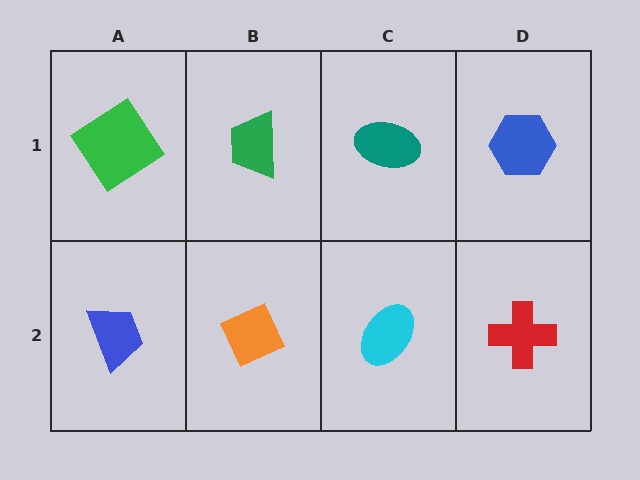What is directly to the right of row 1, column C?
A blue hexagon.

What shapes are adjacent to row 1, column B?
An orange diamond (row 2, column B), a green diamond (row 1, column A), a teal ellipse (row 1, column C).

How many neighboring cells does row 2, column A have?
2.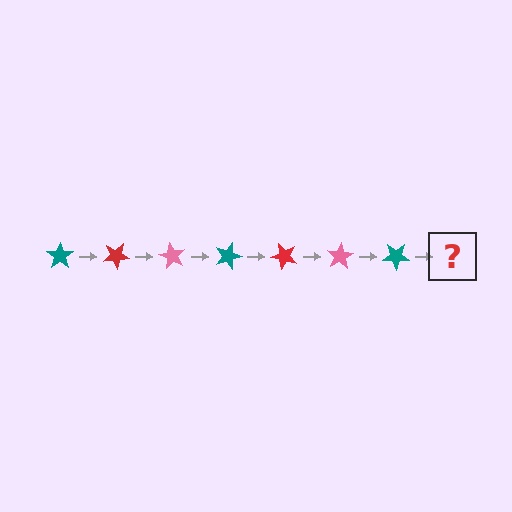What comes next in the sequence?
The next element should be a red star, rotated 210 degrees from the start.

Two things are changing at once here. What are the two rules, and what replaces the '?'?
The two rules are that it rotates 30 degrees each step and the color cycles through teal, red, and pink. The '?' should be a red star, rotated 210 degrees from the start.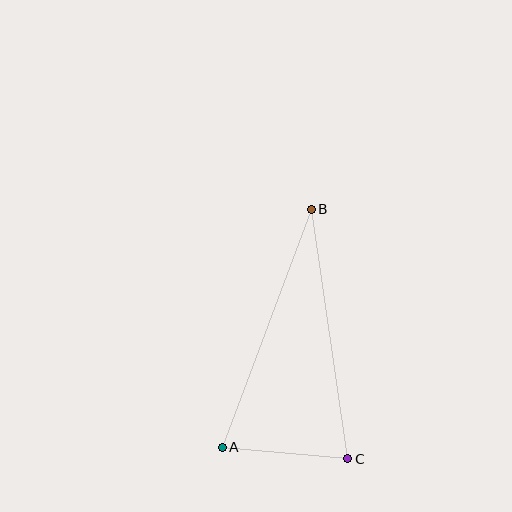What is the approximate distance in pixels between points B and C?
The distance between B and C is approximately 252 pixels.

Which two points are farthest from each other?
Points A and B are farthest from each other.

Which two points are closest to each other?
Points A and C are closest to each other.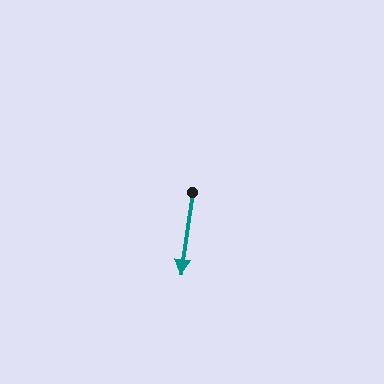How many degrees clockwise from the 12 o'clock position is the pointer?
Approximately 188 degrees.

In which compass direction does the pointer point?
South.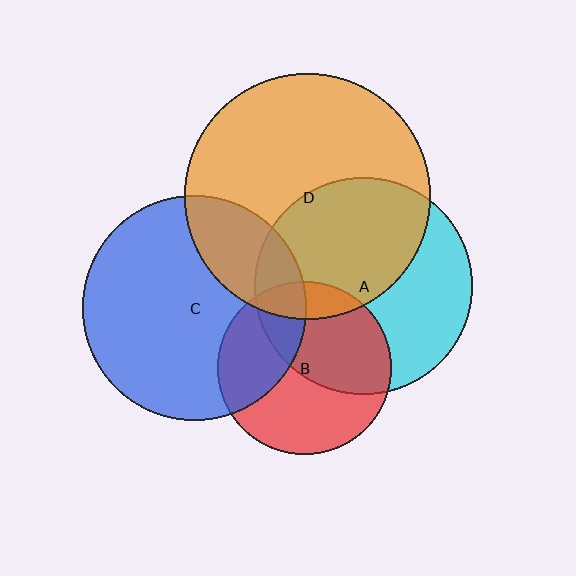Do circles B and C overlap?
Yes.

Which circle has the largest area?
Circle D (orange).